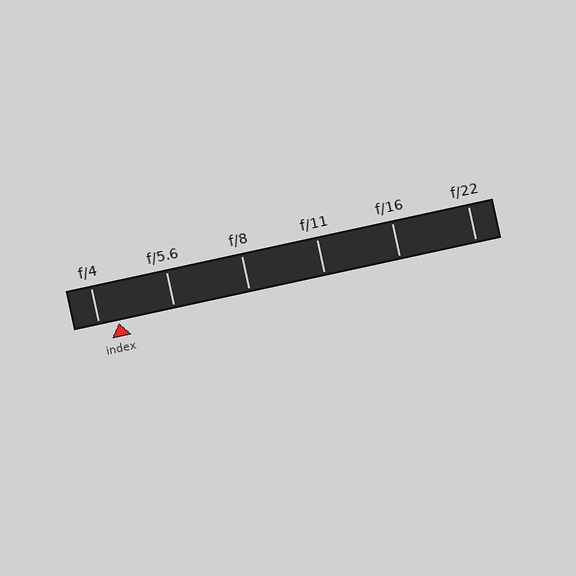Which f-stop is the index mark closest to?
The index mark is closest to f/4.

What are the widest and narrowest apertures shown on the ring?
The widest aperture shown is f/4 and the narrowest is f/22.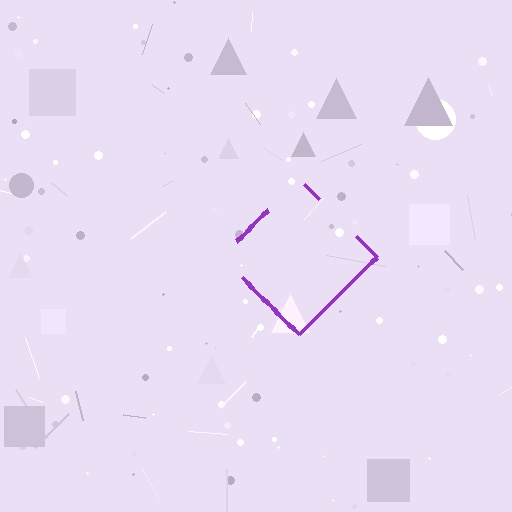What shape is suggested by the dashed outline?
The dashed outline suggests a diamond.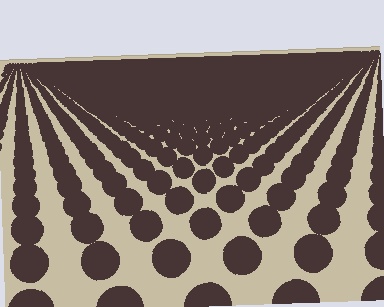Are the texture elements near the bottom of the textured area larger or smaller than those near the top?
Larger. Near the bottom, elements are closer to the viewer and appear at a bigger on-screen size.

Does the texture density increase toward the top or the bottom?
Density increases toward the top.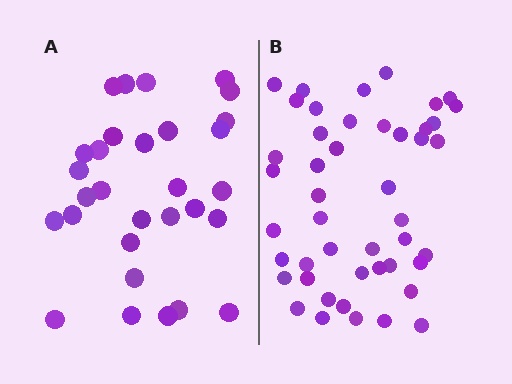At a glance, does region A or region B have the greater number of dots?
Region B (the right region) has more dots.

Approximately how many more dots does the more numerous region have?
Region B has approximately 15 more dots than region A.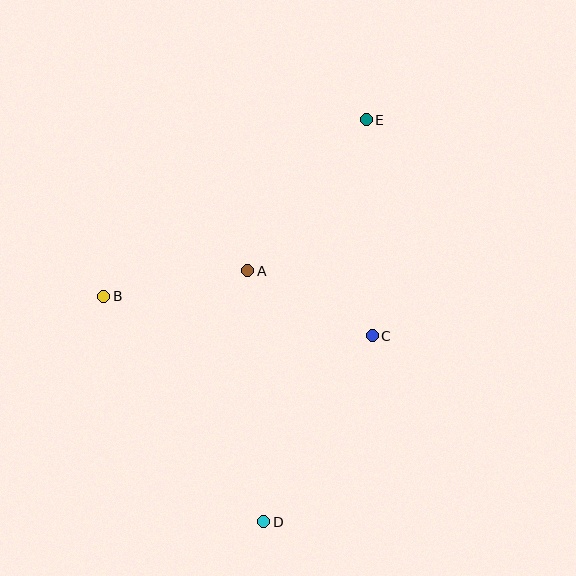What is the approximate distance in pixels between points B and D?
The distance between B and D is approximately 277 pixels.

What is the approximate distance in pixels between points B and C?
The distance between B and C is approximately 271 pixels.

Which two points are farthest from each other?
Points D and E are farthest from each other.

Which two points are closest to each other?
Points A and C are closest to each other.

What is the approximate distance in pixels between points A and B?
The distance between A and B is approximately 147 pixels.